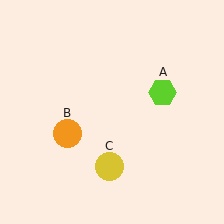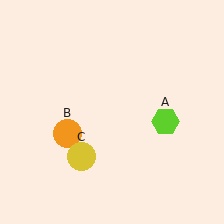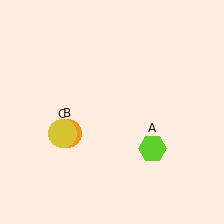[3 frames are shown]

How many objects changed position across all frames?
2 objects changed position: lime hexagon (object A), yellow circle (object C).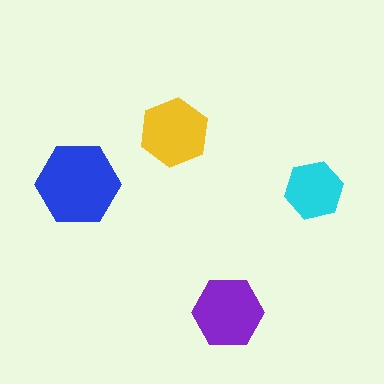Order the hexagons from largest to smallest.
the blue one, the purple one, the yellow one, the cyan one.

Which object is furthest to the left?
The blue hexagon is leftmost.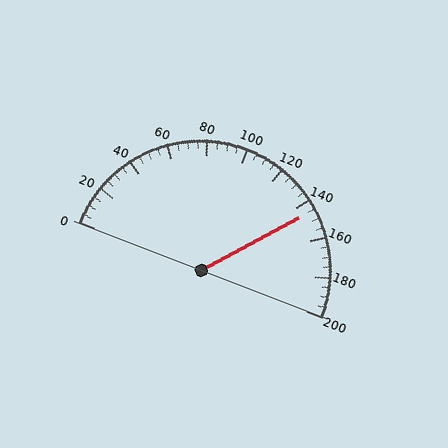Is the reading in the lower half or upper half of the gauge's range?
The reading is in the upper half of the range (0 to 200).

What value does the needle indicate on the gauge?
The needle indicates approximately 145.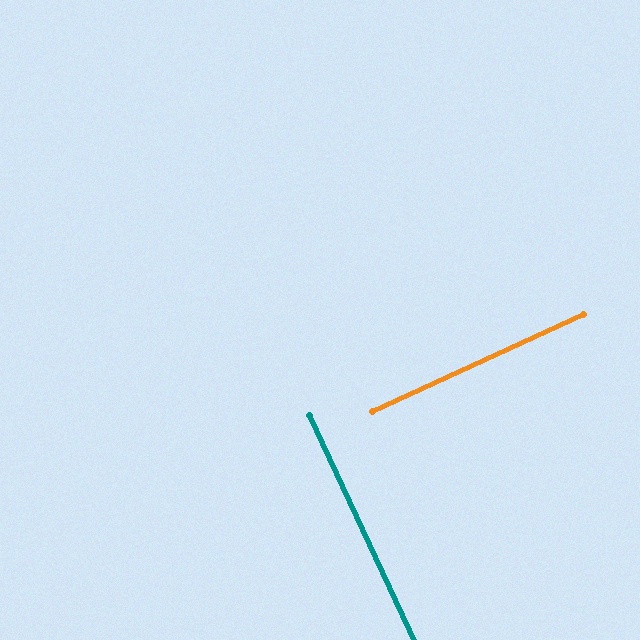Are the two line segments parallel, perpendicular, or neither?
Perpendicular — they meet at approximately 90°.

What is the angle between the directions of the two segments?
Approximately 90 degrees.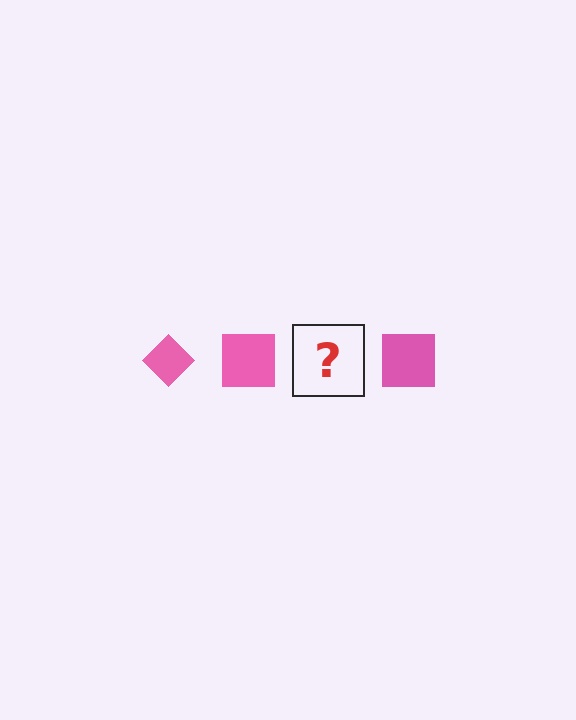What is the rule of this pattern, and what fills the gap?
The rule is that the pattern cycles through diamond, square shapes in pink. The gap should be filled with a pink diamond.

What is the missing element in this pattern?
The missing element is a pink diamond.